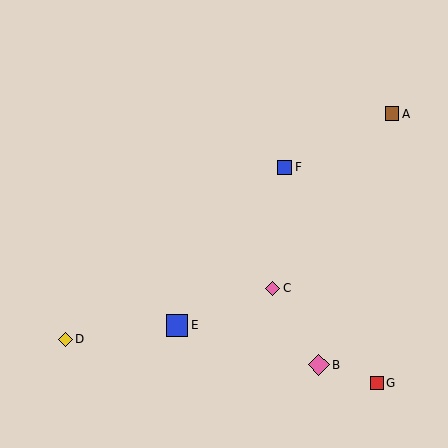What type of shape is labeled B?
Shape B is a pink diamond.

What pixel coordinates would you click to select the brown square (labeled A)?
Click at (392, 114) to select the brown square A.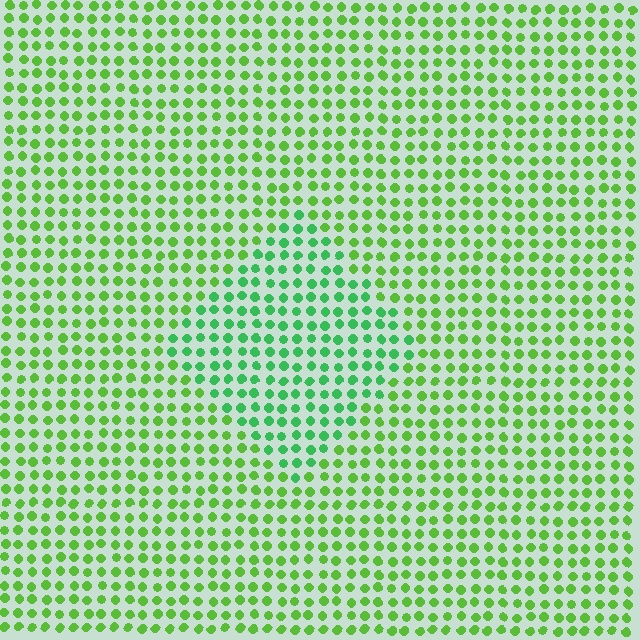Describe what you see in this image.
The image is filled with small lime elements in a uniform arrangement. A diamond-shaped region is visible where the elements are tinted to a slightly different hue, forming a subtle color boundary.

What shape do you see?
I see a diamond.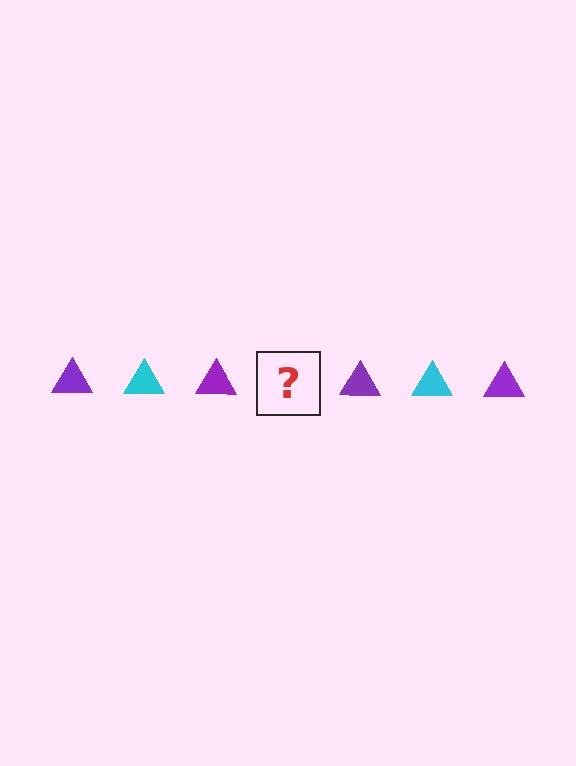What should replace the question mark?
The question mark should be replaced with a cyan triangle.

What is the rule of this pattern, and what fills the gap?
The rule is that the pattern cycles through purple, cyan triangles. The gap should be filled with a cyan triangle.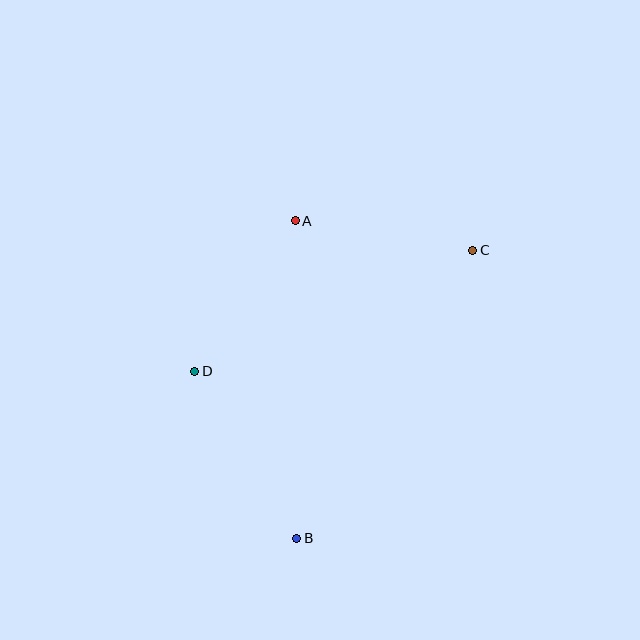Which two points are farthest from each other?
Points B and C are farthest from each other.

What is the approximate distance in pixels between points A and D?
The distance between A and D is approximately 181 pixels.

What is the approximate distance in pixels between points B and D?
The distance between B and D is approximately 196 pixels.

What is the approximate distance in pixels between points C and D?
The distance between C and D is approximately 303 pixels.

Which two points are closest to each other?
Points A and C are closest to each other.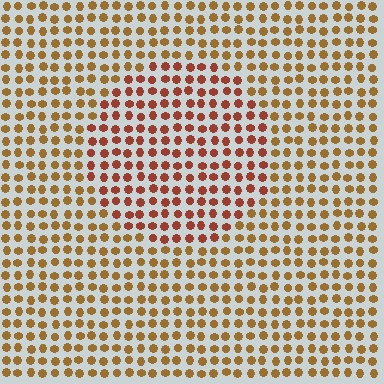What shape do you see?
I see a circle.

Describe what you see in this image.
The image is filled with small brown elements in a uniform arrangement. A circle-shaped region is visible where the elements are tinted to a slightly different hue, forming a subtle color boundary.